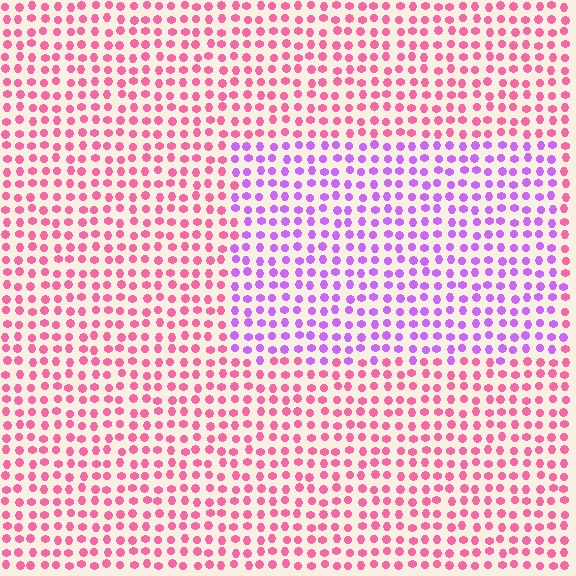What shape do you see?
I see a rectangle.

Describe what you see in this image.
The image is filled with small pink elements in a uniform arrangement. A rectangle-shaped region is visible where the elements are tinted to a slightly different hue, forming a subtle color boundary.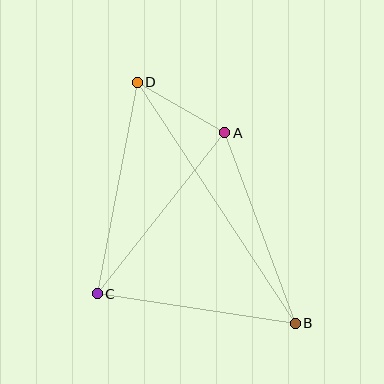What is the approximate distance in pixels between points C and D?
The distance between C and D is approximately 215 pixels.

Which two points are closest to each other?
Points A and D are closest to each other.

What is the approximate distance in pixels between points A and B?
The distance between A and B is approximately 203 pixels.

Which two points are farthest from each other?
Points B and D are farthest from each other.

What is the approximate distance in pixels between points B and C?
The distance between B and C is approximately 200 pixels.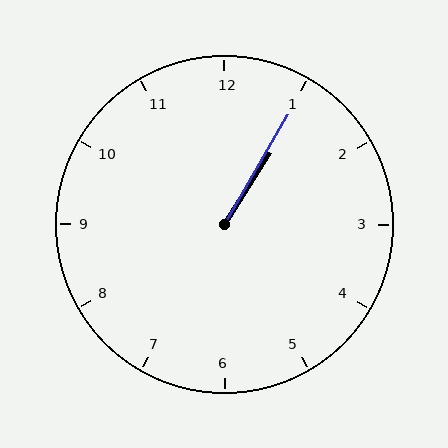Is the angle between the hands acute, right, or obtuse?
It is acute.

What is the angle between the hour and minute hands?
Approximately 2 degrees.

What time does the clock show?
1:05.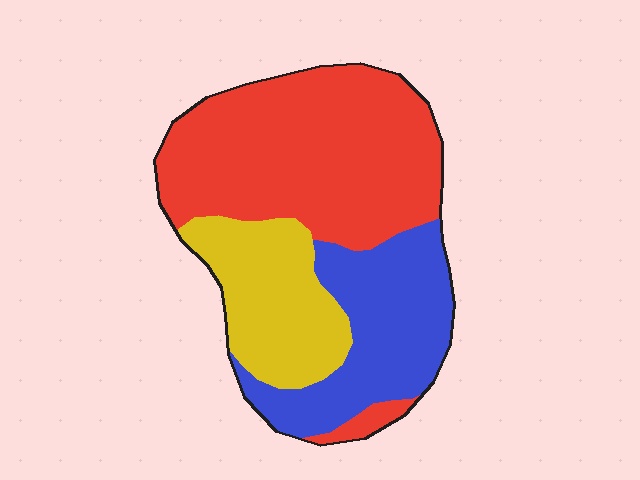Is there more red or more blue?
Red.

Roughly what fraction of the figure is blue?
Blue takes up about one quarter (1/4) of the figure.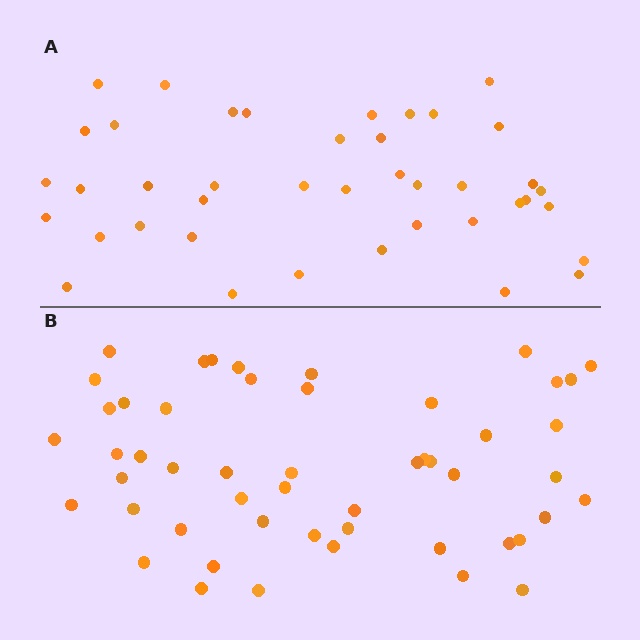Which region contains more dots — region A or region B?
Region B (the bottom region) has more dots.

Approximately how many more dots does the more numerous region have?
Region B has roughly 10 or so more dots than region A.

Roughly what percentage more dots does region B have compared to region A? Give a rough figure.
About 25% more.